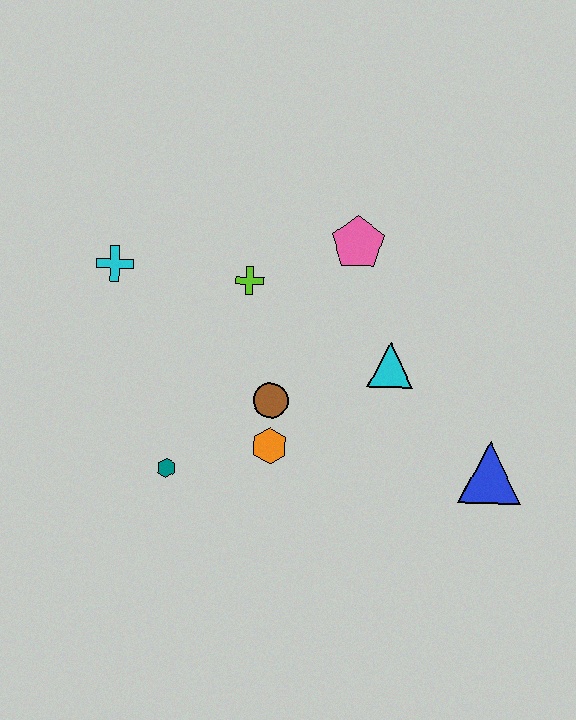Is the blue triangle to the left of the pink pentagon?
No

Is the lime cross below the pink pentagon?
Yes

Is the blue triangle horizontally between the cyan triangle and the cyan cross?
No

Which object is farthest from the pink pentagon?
The teal hexagon is farthest from the pink pentagon.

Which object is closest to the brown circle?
The orange hexagon is closest to the brown circle.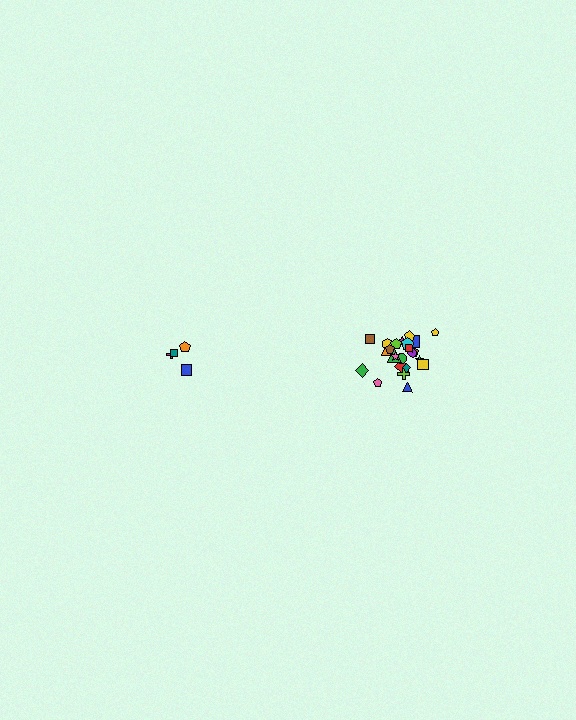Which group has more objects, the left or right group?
The right group.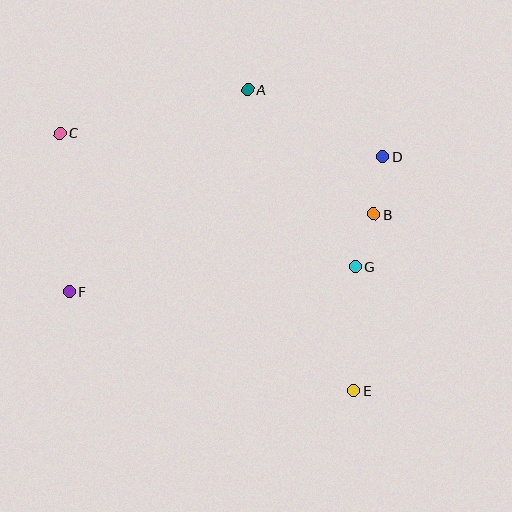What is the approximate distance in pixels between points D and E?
The distance between D and E is approximately 236 pixels.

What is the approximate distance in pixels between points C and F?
The distance between C and F is approximately 159 pixels.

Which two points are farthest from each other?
Points C and E are farthest from each other.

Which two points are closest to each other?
Points B and G are closest to each other.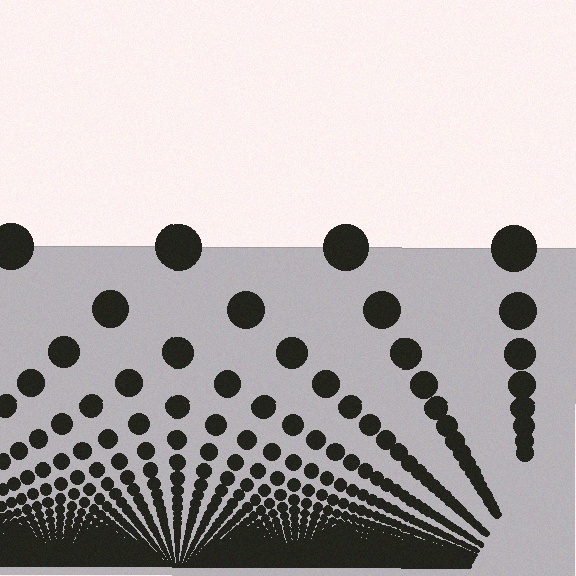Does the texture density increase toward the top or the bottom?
Density increases toward the bottom.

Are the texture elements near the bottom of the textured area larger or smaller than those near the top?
Smaller. The gradient is inverted — elements near the bottom are smaller and denser.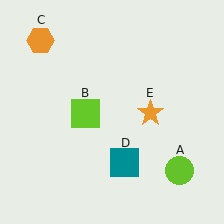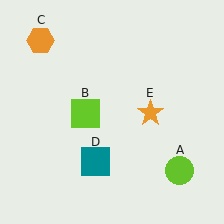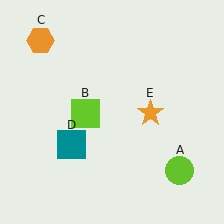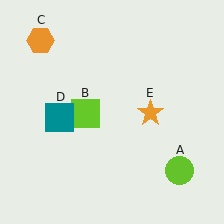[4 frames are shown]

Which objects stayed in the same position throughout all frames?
Lime circle (object A) and lime square (object B) and orange hexagon (object C) and orange star (object E) remained stationary.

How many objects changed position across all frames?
1 object changed position: teal square (object D).